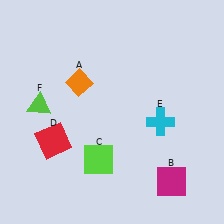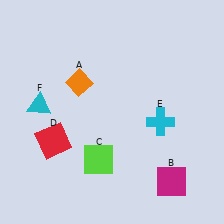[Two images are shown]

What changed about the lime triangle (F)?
In Image 1, F is lime. In Image 2, it changed to cyan.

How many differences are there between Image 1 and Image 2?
There is 1 difference between the two images.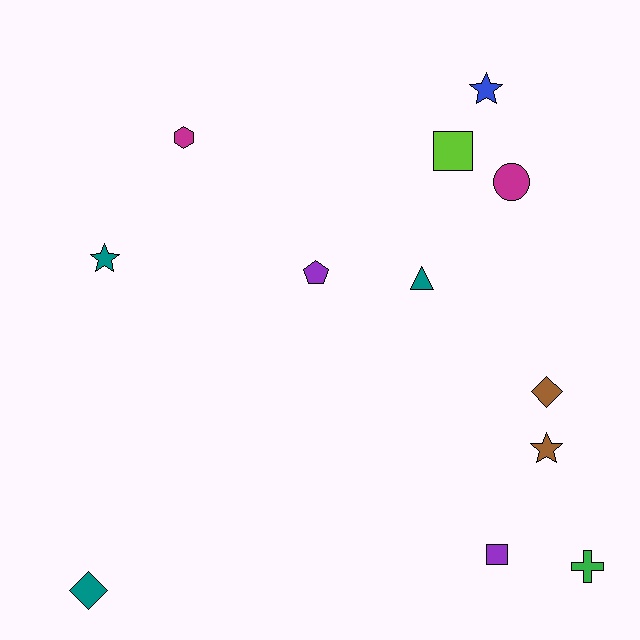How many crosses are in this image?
There is 1 cross.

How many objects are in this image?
There are 12 objects.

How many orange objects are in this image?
There are no orange objects.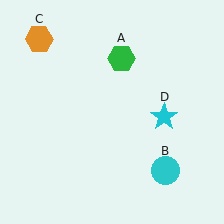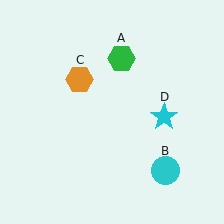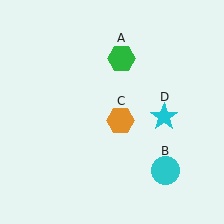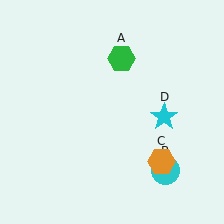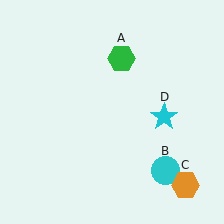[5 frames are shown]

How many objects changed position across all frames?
1 object changed position: orange hexagon (object C).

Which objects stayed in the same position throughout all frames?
Green hexagon (object A) and cyan circle (object B) and cyan star (object D) remained stationary.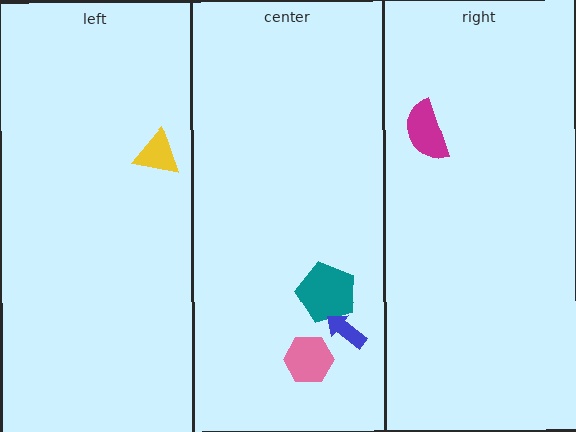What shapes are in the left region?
The yellow triangle.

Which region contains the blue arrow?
The center region.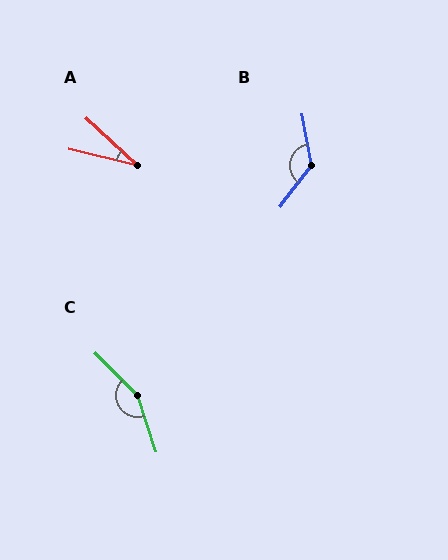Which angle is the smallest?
A, at approximately 29 degrees.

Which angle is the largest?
C, at approximately 153 degrees.